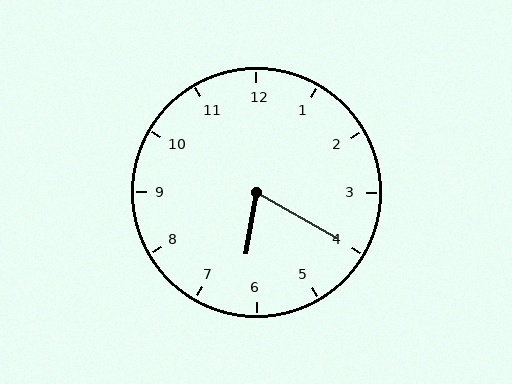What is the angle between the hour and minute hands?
Approximately 70 degrees.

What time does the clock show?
6:20.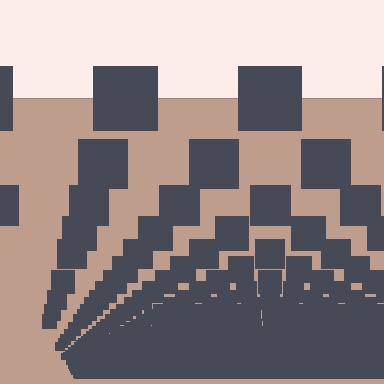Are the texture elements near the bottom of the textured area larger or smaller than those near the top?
Smaller. The gradient is inverted — elements near the bottom are smaller and denser.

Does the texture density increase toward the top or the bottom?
Density increases toward the bottom.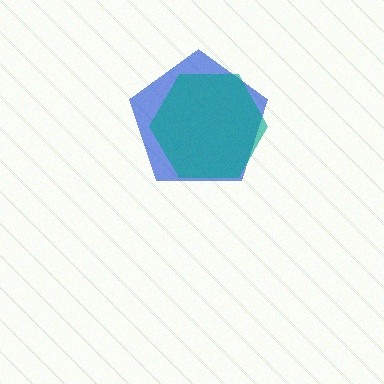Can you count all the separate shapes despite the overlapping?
Yes, there are 2 separate shapes.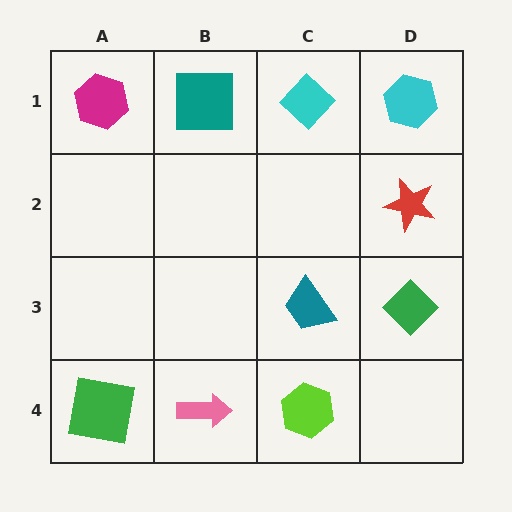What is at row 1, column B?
A teal square.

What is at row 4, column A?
A green square.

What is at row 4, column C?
A lime hexagon.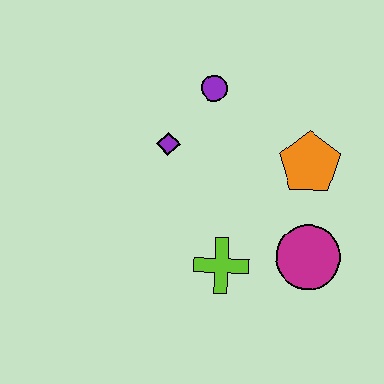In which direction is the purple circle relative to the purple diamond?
The purple circle is above the purple diamond.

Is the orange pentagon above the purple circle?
No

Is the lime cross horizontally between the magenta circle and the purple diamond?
Yes